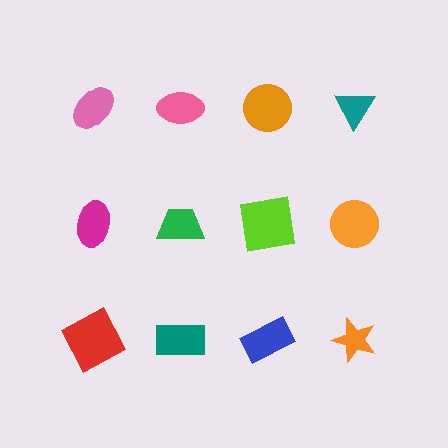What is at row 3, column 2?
A teal rectangle.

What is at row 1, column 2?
A pink ellipse.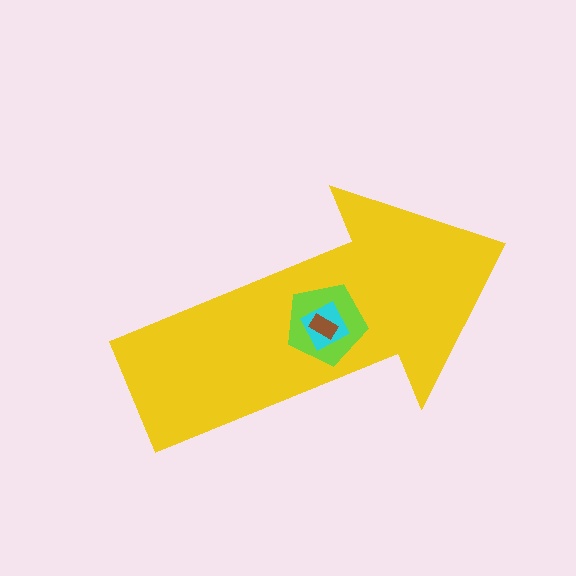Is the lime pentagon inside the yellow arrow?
Yes.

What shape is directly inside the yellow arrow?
The lime pentagon.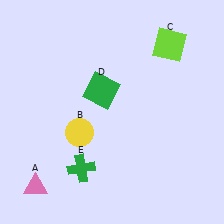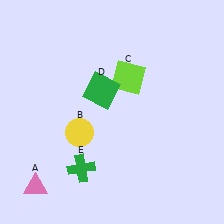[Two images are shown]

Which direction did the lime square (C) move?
The lime square (C) moved left.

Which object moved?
The lime square (C) moved left.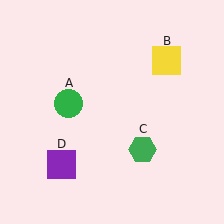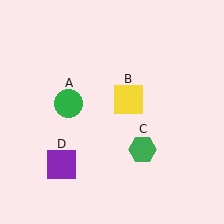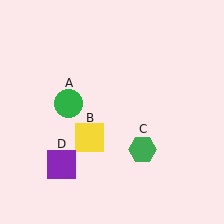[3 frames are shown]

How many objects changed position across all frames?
1 object changed position: yellow square (object B).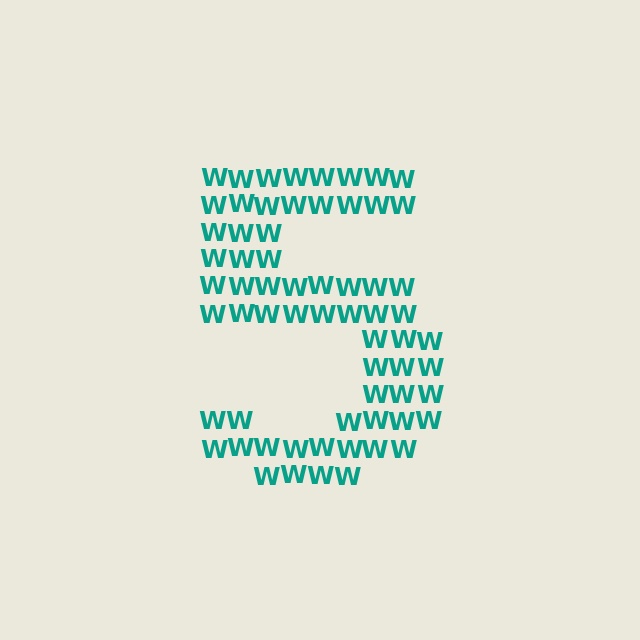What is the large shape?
The large shape is the digit 5.